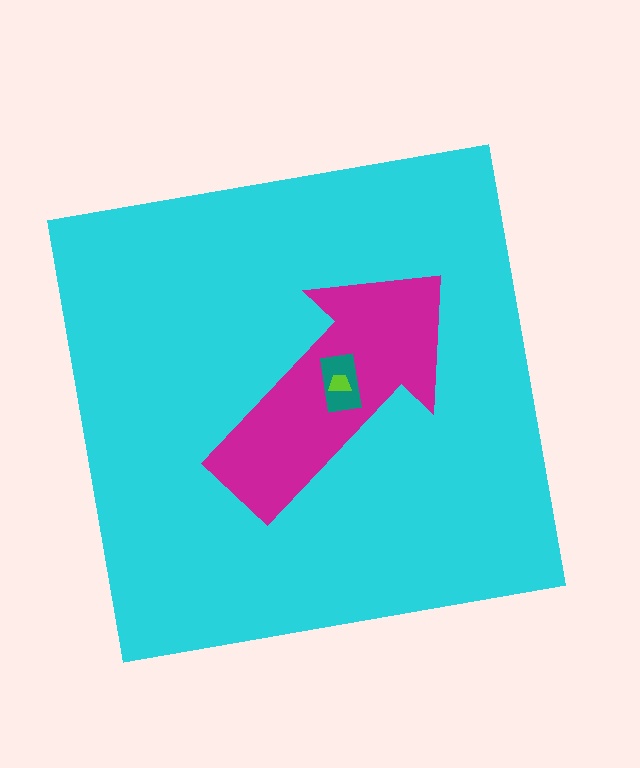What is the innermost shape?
The lime trapezoid.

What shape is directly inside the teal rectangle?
The lime trapezoid.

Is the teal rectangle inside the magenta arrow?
Yes.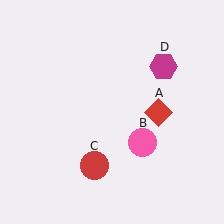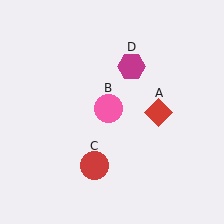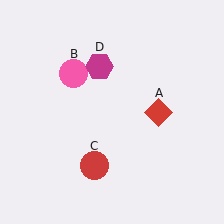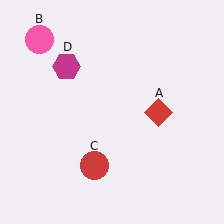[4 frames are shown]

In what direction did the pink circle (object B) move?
The pink circle (object B) moved up and to the left.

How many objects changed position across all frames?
2 objects changed position: pink circle (object B), magenta hexagon (object D).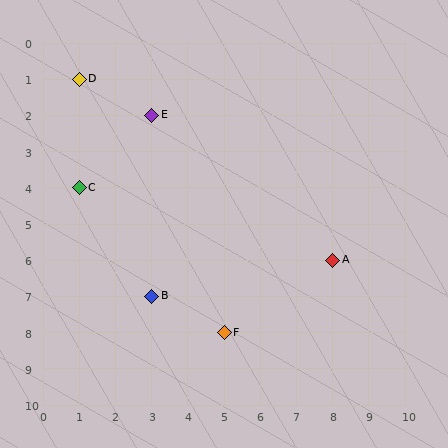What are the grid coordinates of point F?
Point F is at grid coordinates (5, 8).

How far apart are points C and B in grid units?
Points C and B are 2 columns and 3 rows apart (about 3.6 grid units diagonally).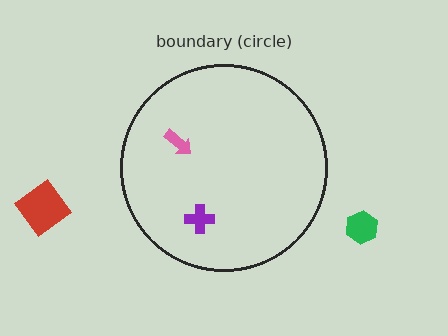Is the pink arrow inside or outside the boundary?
Inside.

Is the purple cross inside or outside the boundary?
Inside.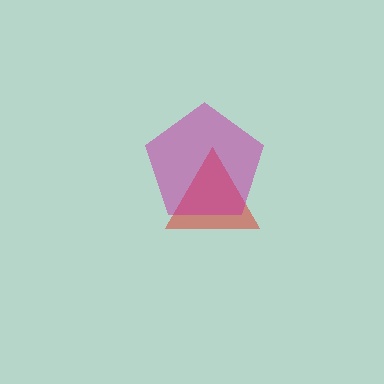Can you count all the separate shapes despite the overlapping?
Yes, there are 2 separate shapes.